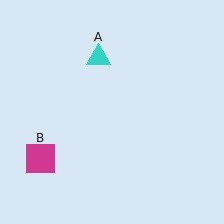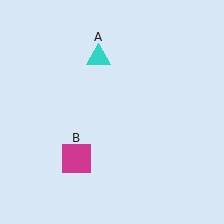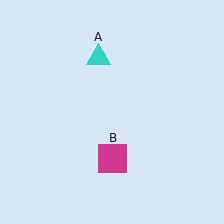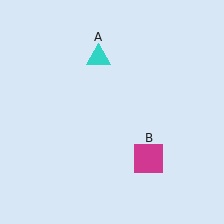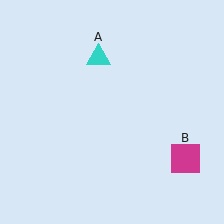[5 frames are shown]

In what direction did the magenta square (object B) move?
The magenta square (object B) moved right.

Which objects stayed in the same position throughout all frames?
Cyan triangle (object A) remained stationary.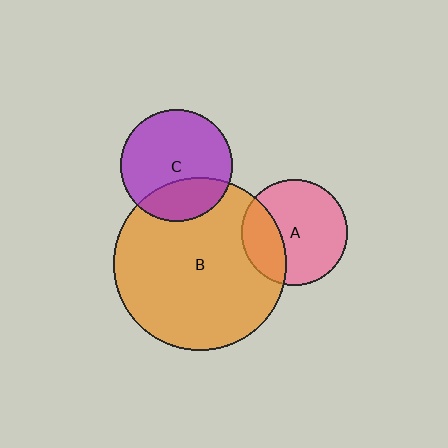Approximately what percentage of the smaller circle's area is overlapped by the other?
Approximately 30%.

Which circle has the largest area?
Circle B (orange).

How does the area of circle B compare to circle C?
Approximately 2.4 times.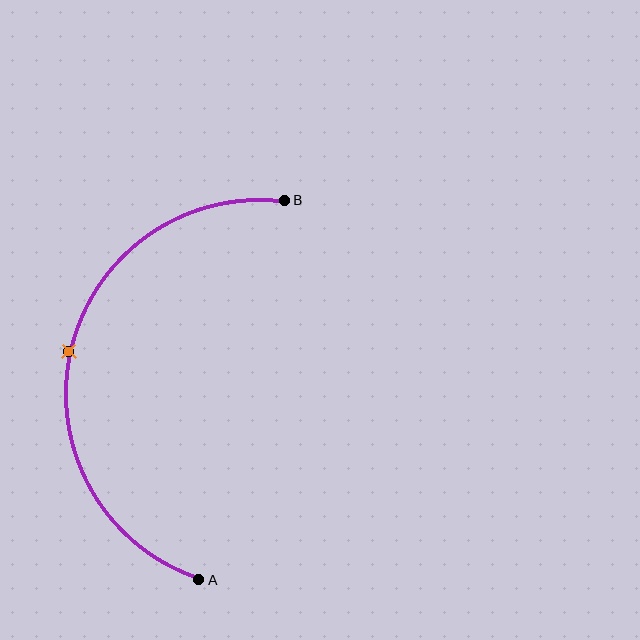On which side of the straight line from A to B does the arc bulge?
The arc bulges to the left of the straight line connecting A and B.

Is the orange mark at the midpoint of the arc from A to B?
Yes. The orange mark lies on the arc at equal arc-length from both A and B — it is the arc midpoint.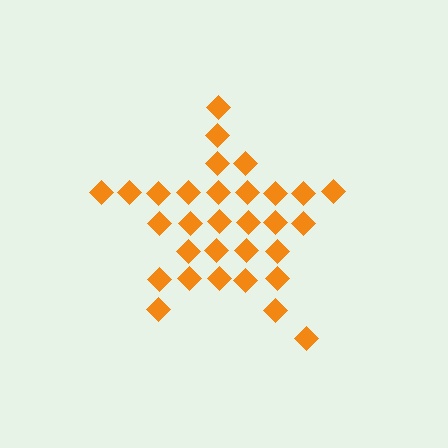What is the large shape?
The large shape is a star.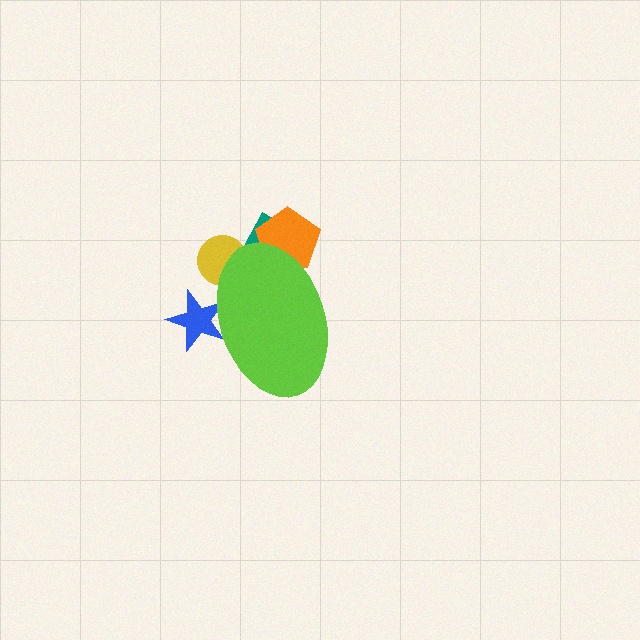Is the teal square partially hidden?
Yes, the teal square is partially hidden behind the lime ellipse.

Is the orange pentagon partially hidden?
Yes, the orange pentagon is partially hidden behind the lime ellipse.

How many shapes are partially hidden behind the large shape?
4 shapes are partially hidden.